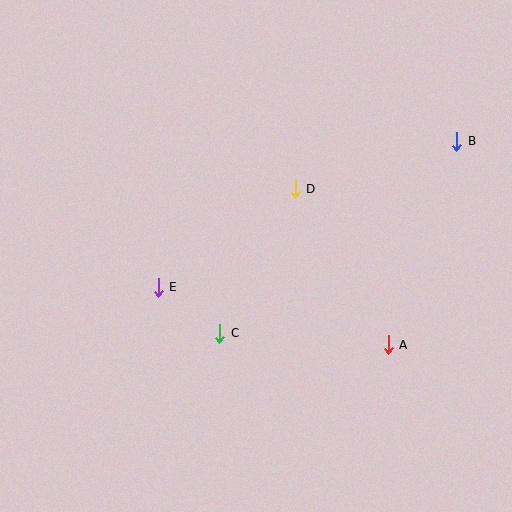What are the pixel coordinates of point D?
Point D is at (295, 189).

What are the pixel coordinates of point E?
Point E is at (158, 287).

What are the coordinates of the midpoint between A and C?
The midpoint between A and C is at (304, 339).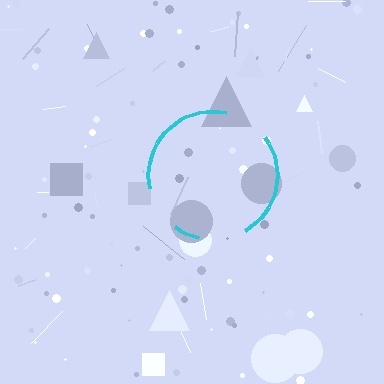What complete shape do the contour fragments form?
The contour fragments form a circle.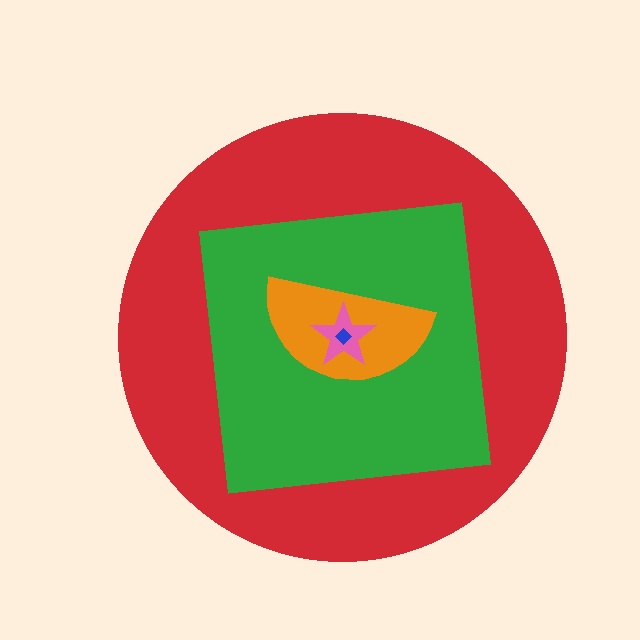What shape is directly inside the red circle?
The green square.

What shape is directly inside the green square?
The orange semicircle.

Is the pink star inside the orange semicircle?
Yes.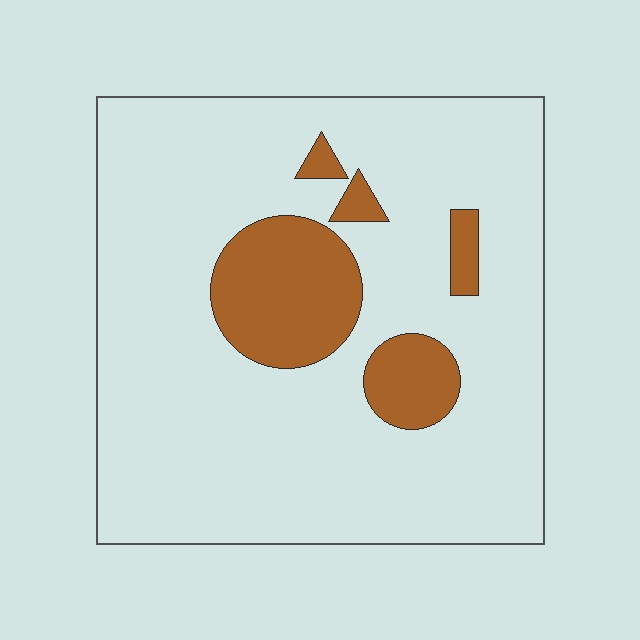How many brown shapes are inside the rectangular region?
5.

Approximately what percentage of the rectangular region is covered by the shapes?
Approximately 15%.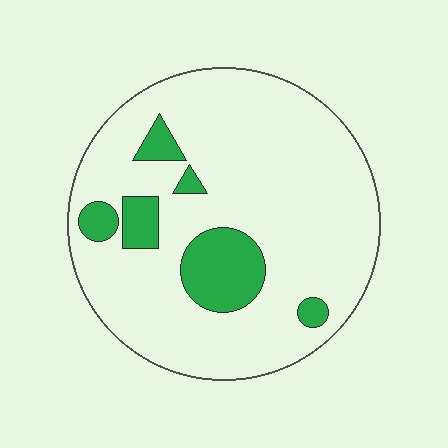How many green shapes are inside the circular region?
6.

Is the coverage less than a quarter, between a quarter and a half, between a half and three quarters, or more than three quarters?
Less than a quarter.